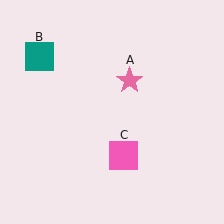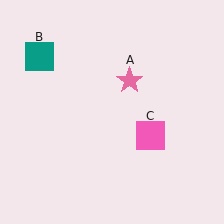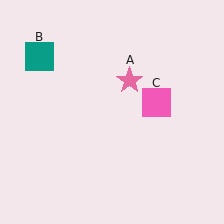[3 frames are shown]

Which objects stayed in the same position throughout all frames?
Pink star (object A) and teal square (object B) remained stationary.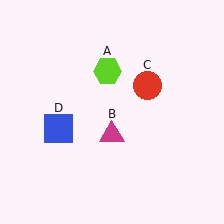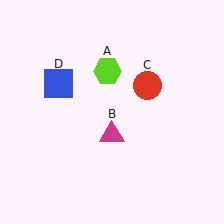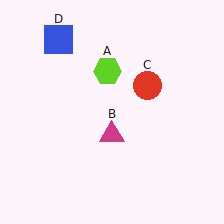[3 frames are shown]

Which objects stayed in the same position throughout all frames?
Lime hexagon (object A) and magenta triangle (object B) and red circle (object C) remained stationary.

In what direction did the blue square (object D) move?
The blue square (object D) moved up.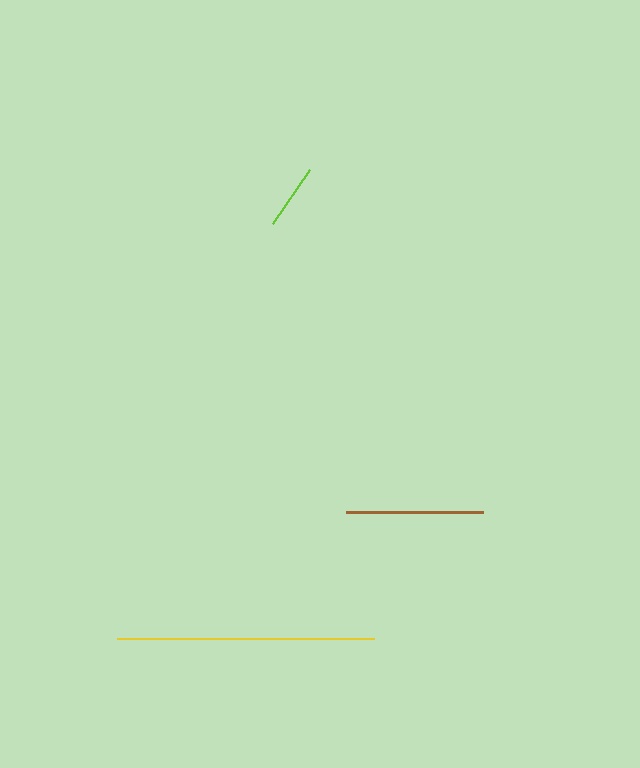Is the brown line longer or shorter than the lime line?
The brown line is longer than the lime line.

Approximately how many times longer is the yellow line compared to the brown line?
The yellow line is approximately 1.9 times the length of the brown line.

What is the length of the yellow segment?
The yellow segment is approximately 256 pixels long.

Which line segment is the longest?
The yellow line is the longest at approximately 256 pixels.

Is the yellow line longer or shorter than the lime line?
The yellow line is longer than the lime line.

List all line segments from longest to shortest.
From longest to shortest: yellow, brown, lime.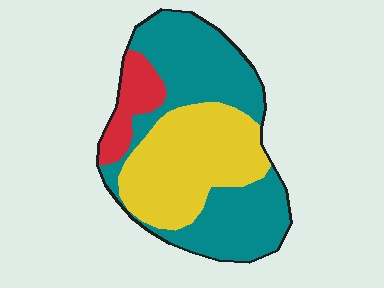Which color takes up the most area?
Teal, at roughly 50%.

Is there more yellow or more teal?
Teal.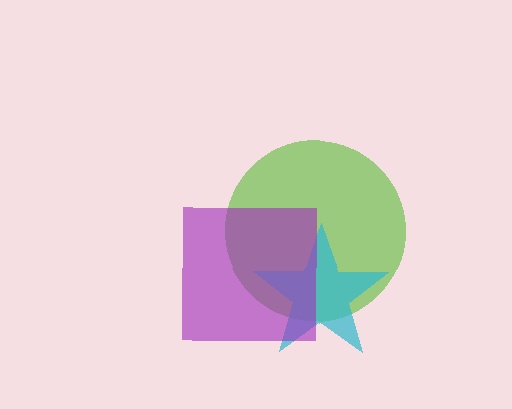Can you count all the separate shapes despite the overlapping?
Yes, there are 3 separate shapes.